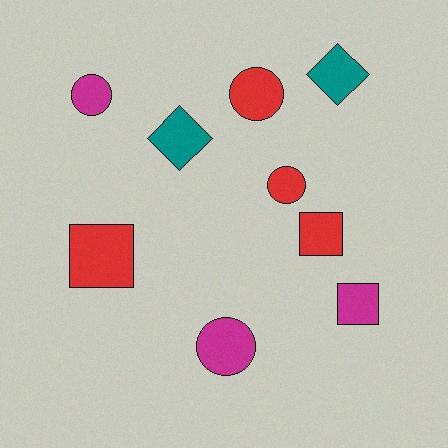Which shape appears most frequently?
Circle, with 4 objects.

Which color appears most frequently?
Red, with 4 objects.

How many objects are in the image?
There are 9 objects.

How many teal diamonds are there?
There are 2 teal diamonds.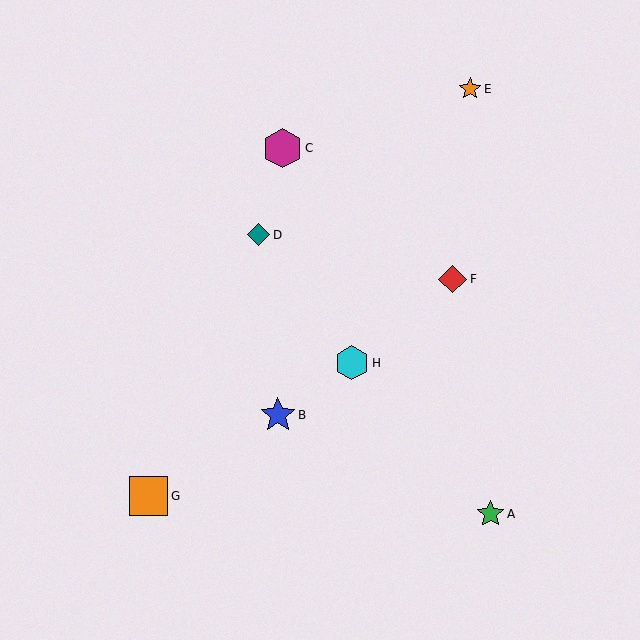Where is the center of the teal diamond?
The center of the teal diamond is at (259, 235).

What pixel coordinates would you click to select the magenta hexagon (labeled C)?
Click at (283, 148) to select the magenta hexagon C.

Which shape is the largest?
The magenta hexagon (labeled C) is the largest.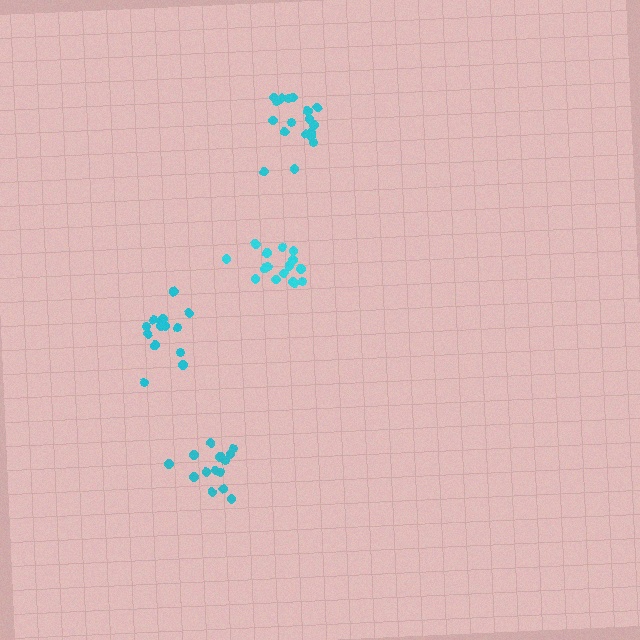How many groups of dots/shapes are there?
There are 4 groups.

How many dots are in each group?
Group 1: 18 dots, Group 2: 16 dots, Group 3: 14 dots, Group 4: 14 dots (62 total).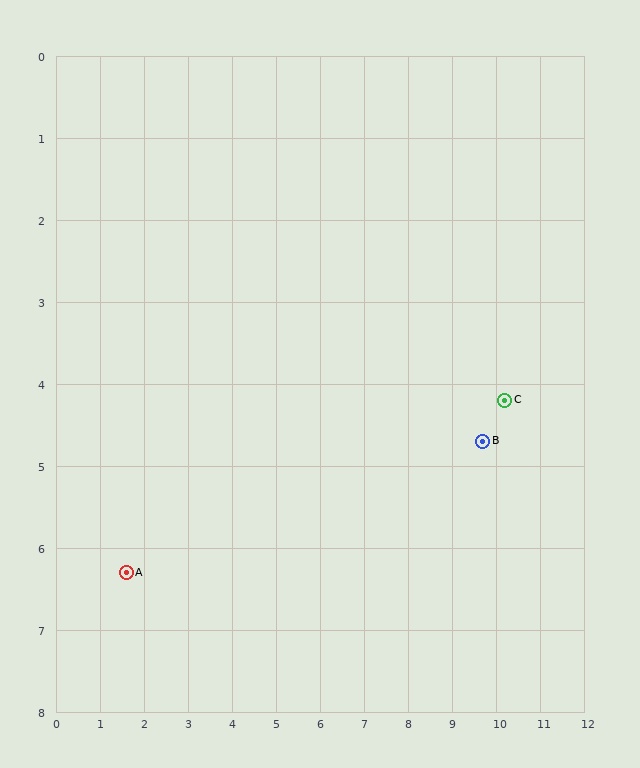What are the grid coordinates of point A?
Point A is at approximately (1.6, 6.3).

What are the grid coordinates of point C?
Point C is at approximately (10.2, 4.2).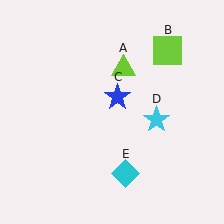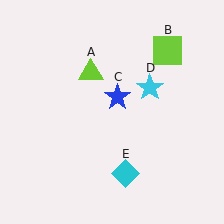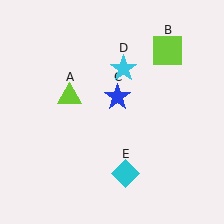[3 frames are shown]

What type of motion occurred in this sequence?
The lime triangle (object A), cyan star (object D) rotated counterclockwise around the center of the scene.